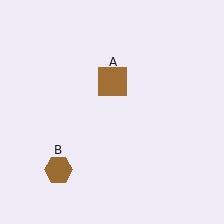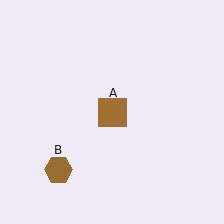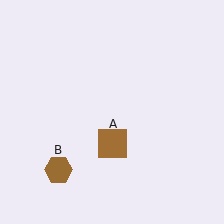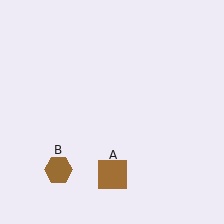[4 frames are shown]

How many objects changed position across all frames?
1 object changed position: brown square (object A).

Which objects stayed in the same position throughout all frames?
Brown hexagon (object B) remained stationary.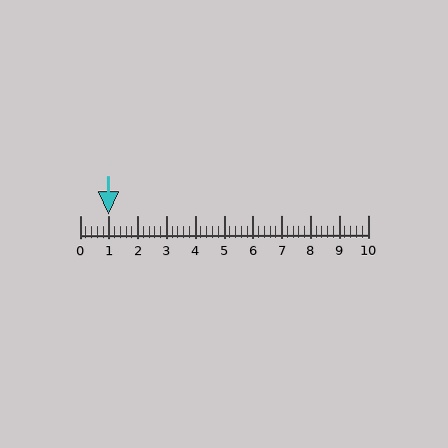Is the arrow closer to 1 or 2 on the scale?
The arrow is closer to 1.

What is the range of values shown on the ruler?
The ruler shows values from 0 to 10.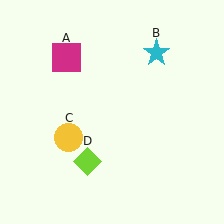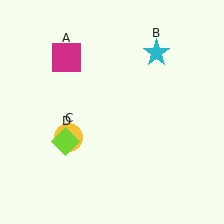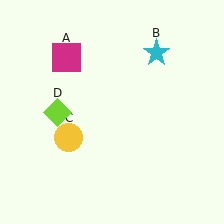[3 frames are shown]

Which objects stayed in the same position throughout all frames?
Magenta square (object A) and cyan star (object B) and yellow circle (object C) remained stationary.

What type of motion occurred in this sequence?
The lime diamond (object D) rotated clockwise around the center of the scene.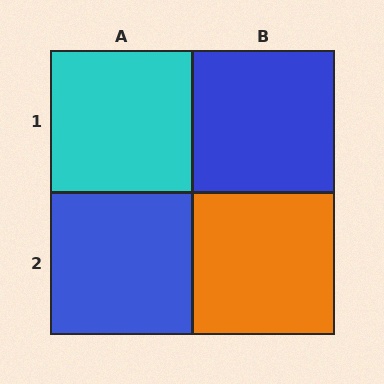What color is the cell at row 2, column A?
Blue.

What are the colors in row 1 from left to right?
Cyan, blue.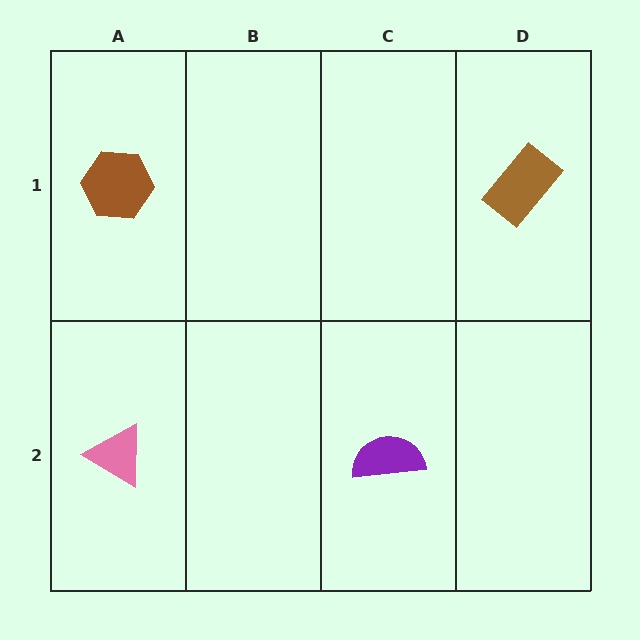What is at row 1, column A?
A brown hexagon.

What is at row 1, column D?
A brown rectangle.